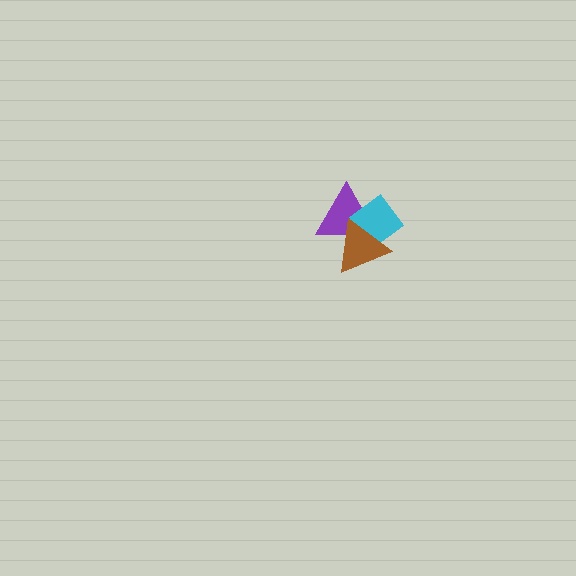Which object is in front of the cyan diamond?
The brown triangle is in front of the cyan diamond.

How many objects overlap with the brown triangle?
2 objects overlap with the brown triangle.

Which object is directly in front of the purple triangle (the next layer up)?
The cyan diamond is directly in front of the purple triangle.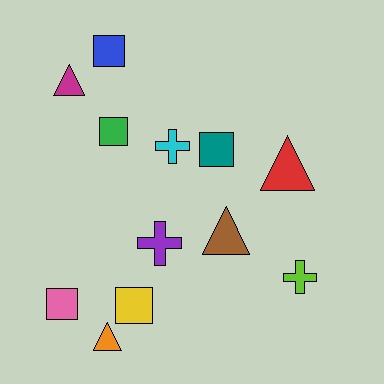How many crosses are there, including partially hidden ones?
There are 3 crosses.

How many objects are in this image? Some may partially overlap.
There are 12 objects.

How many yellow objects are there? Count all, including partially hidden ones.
There is 1 yellow object.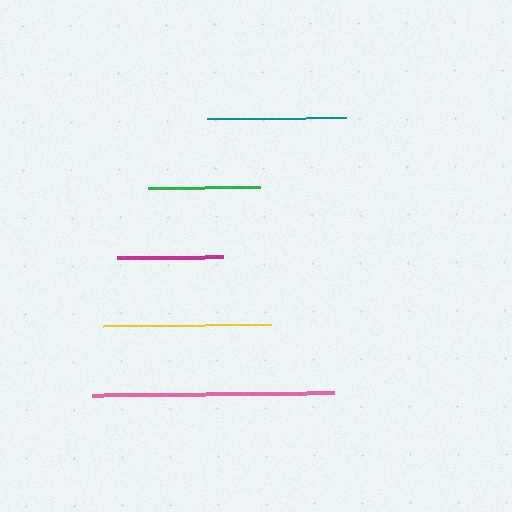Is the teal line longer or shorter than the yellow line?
The yellow line is longer than the teal line.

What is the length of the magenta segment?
The magenta segment is approximately 106 pixels long.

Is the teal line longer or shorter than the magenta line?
The teal line is longer than the magenta line.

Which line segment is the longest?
The pink line is the longest at approximately 242 pixels.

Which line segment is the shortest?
The magenta line is the shortest at approximately 106 pixels.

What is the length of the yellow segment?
The yellow segment is approximately 168 pixels long.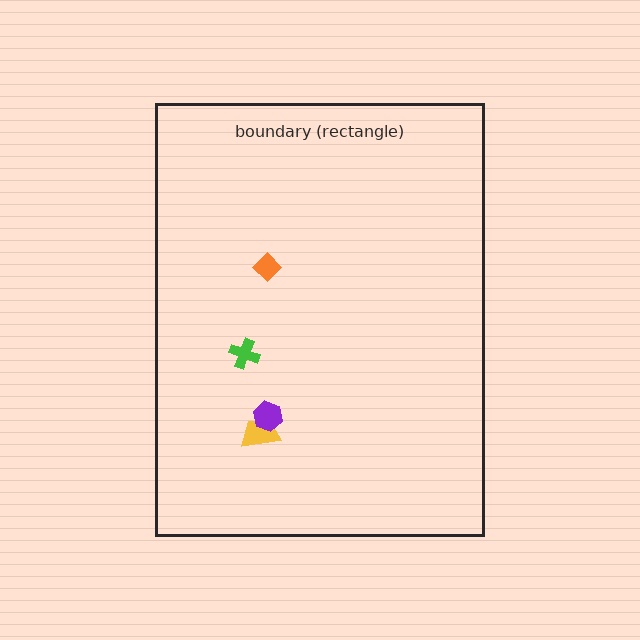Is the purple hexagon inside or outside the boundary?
Inside.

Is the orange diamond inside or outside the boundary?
Inside.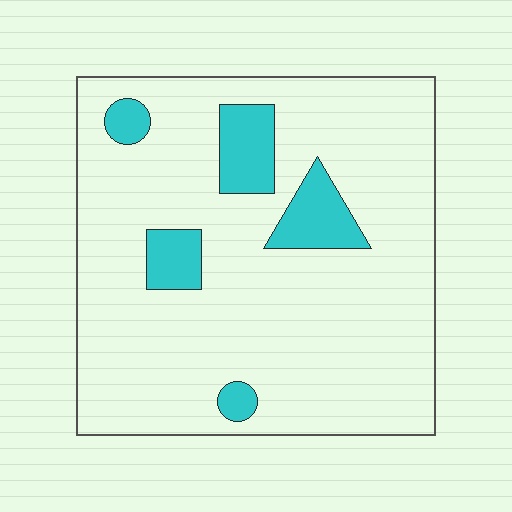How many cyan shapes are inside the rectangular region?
5.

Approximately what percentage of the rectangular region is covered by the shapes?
Approximately 15%.